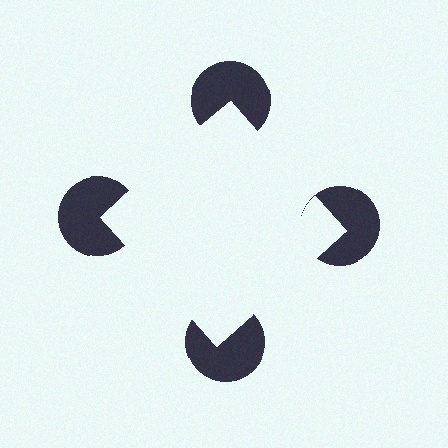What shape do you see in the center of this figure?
An illusory square — its edges are inferred from the aligned wedge cuts in the pac-man discs, not physically drawn.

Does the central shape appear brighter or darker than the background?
It typically appears slightly brighter than the background, even though no actual brightness change is drawn.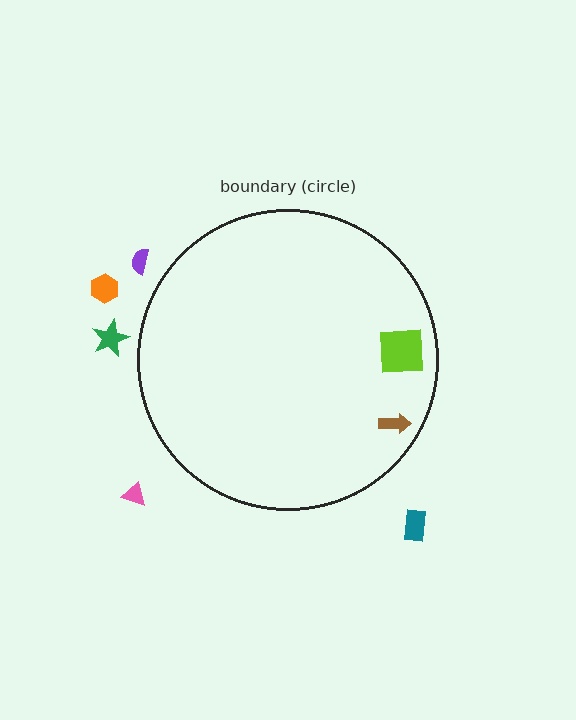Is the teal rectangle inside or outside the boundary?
Outside.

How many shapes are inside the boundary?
2 inside, 5 outside.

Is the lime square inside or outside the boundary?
Inside.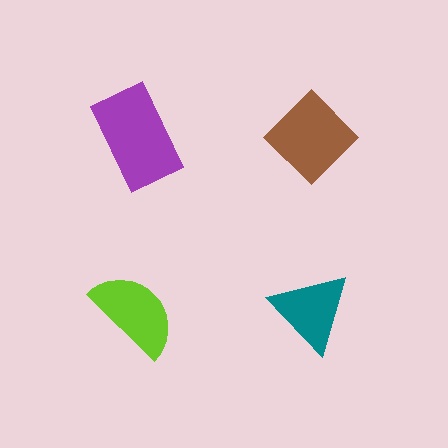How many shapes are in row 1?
2 shapes.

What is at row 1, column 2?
A brown diamond.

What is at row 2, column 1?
A lime semicircle.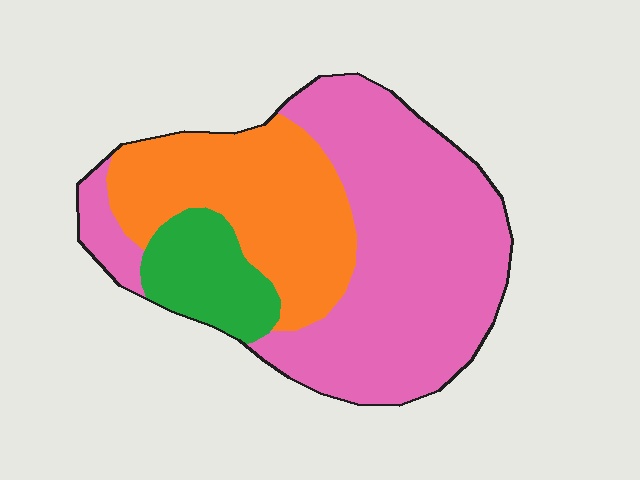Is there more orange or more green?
Orange.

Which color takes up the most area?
Pink, at roughly 55%.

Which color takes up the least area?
Green, at roughly 15%.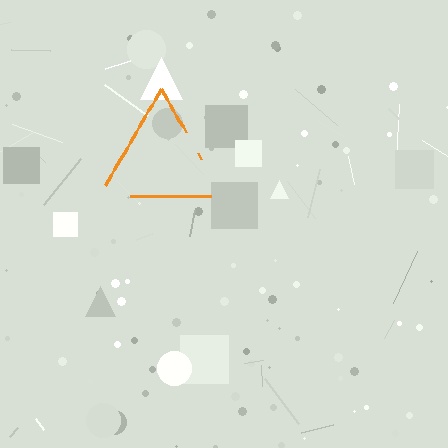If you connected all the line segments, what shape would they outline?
They would outline a triangle.